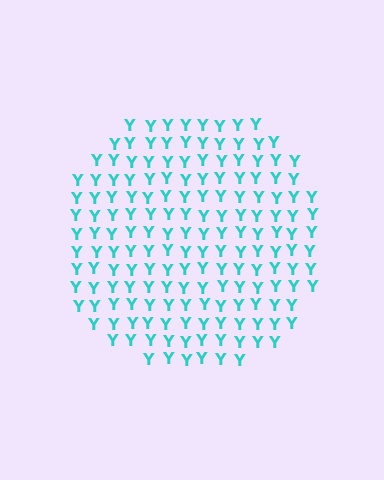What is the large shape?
The large shape is a circle.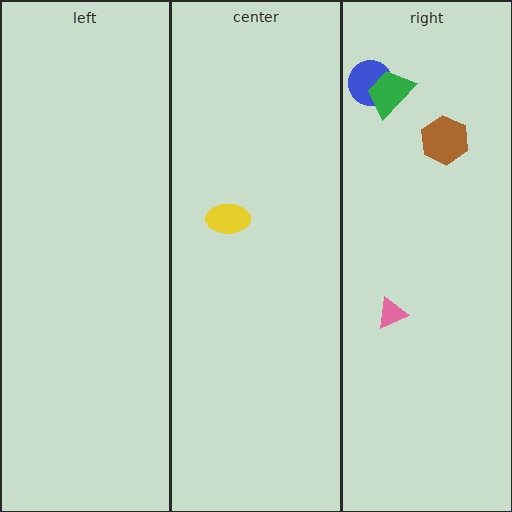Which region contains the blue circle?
The right region.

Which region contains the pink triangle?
The right region.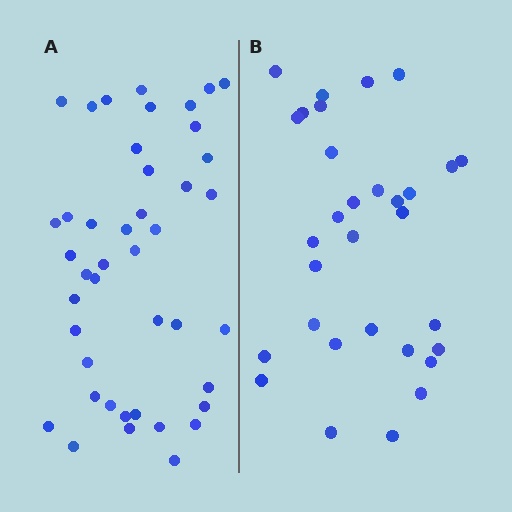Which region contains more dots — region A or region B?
Region A (the left region) has more dots.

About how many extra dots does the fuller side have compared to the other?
Region A has roughly 12 or so more dots than region B.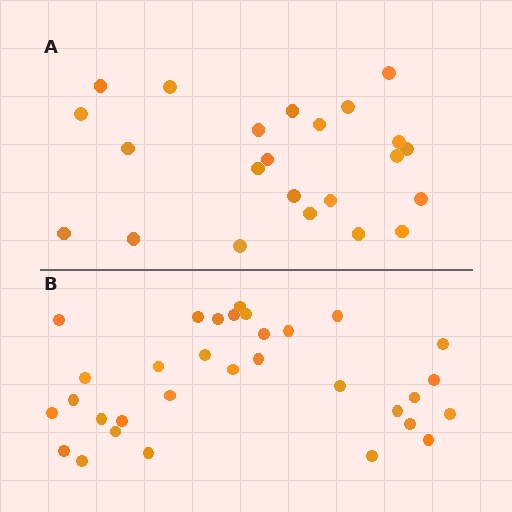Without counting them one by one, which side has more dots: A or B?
Region B (the bottom region) has more dots.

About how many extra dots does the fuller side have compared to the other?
Region B has roughly 8 or so more dots than region A.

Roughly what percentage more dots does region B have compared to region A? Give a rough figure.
About 40% more.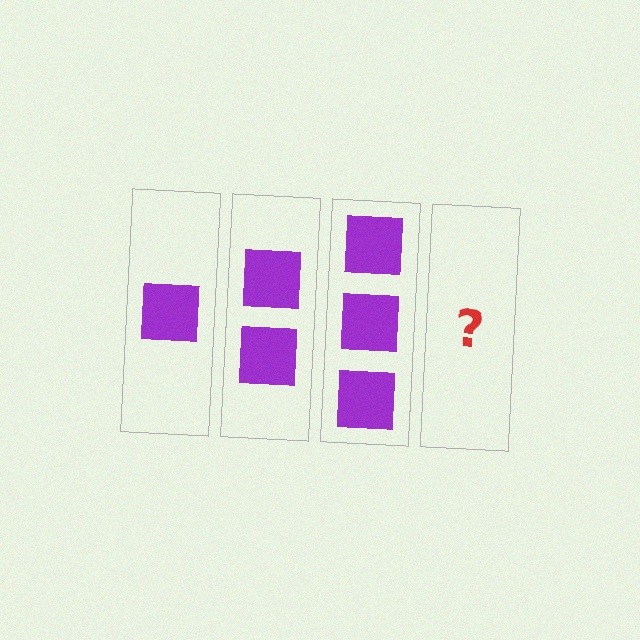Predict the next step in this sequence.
The next step is 4 squares.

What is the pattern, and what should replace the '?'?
The pattern is that each step adds one more square. The '?' should be 4 squares.